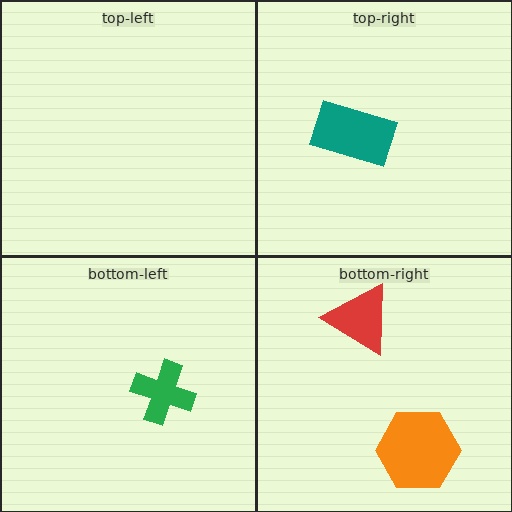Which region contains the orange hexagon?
The bottom-right region.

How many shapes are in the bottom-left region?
1.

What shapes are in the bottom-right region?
The orange hexagon, the red triangle.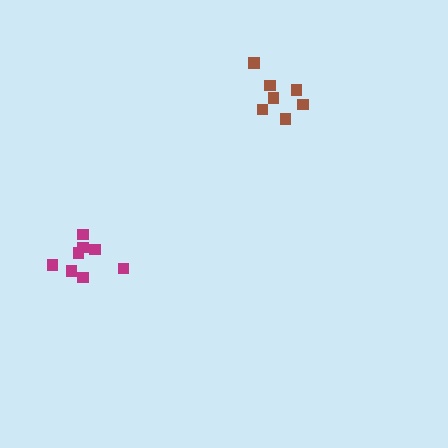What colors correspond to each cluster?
The clusters are colored: brown, magenta.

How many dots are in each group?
Group 1: 7 dots, Group 2: 8 dots (15 total).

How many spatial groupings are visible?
There are 2 spatial groupings.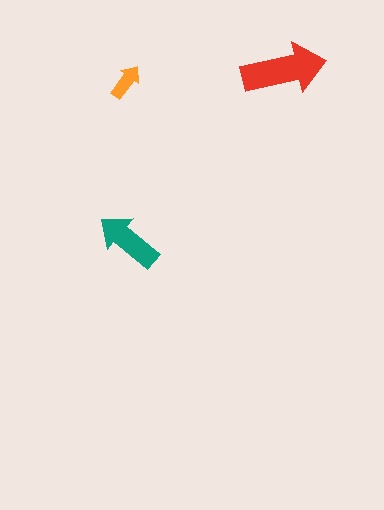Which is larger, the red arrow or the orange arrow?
The red one.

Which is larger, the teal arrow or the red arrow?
The red one.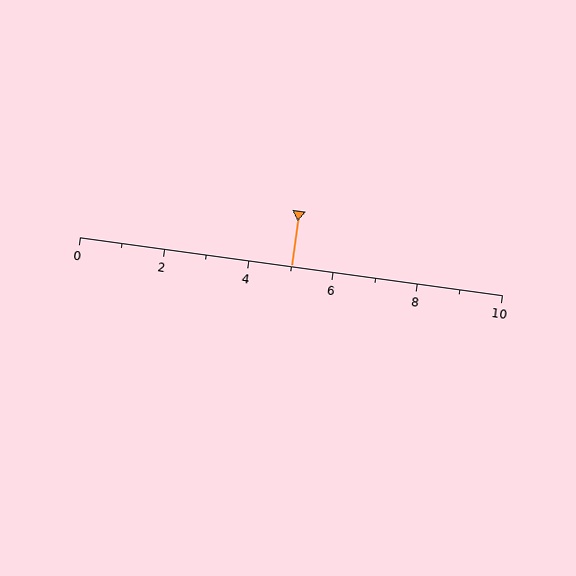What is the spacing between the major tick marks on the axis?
The major ticks are spaced 2 apart.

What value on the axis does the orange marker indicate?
The marker indicates approximately 5.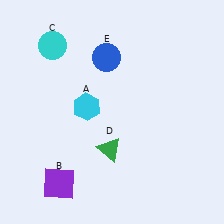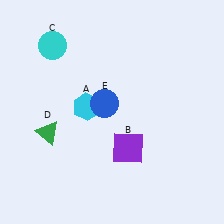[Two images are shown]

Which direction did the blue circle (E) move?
The blue circle (E) moved down.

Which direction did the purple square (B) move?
The purple square (B) moved right.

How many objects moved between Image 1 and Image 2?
3 objects moved between the two images.